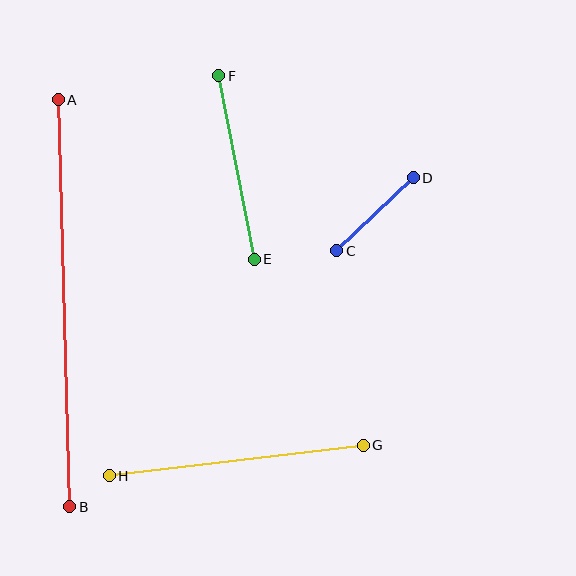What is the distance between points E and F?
The distance is approximately 187 pixels.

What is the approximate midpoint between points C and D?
The midpoint is at approximately (375, 214) pixels.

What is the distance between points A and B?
The distance is approximately 407 pixels.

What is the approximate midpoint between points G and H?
The midpoint is at approximately (236, 461) pixels.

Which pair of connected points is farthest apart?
Points A and B are farthest apart.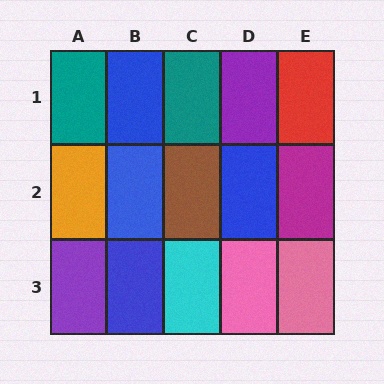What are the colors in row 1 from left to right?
Teal, blue, teal, purple, red.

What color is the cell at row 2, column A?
Orange.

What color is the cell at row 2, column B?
Blue.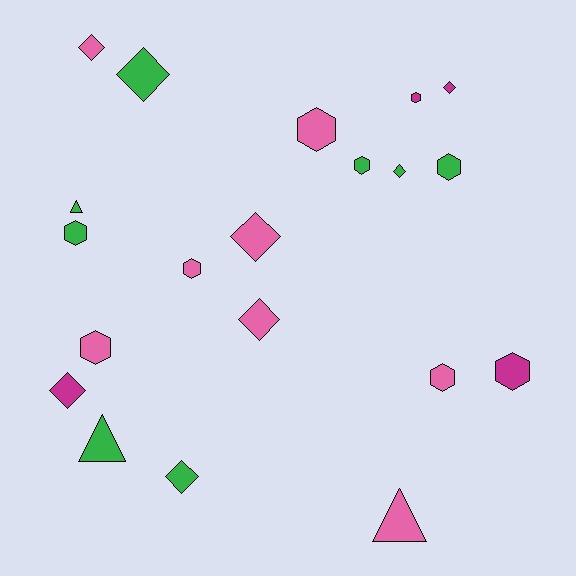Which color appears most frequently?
Green, with 8 objects.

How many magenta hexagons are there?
There are 2 magenta hexagons.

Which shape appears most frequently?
Hexagon, with 9 objects.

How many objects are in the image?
There are 20 objects.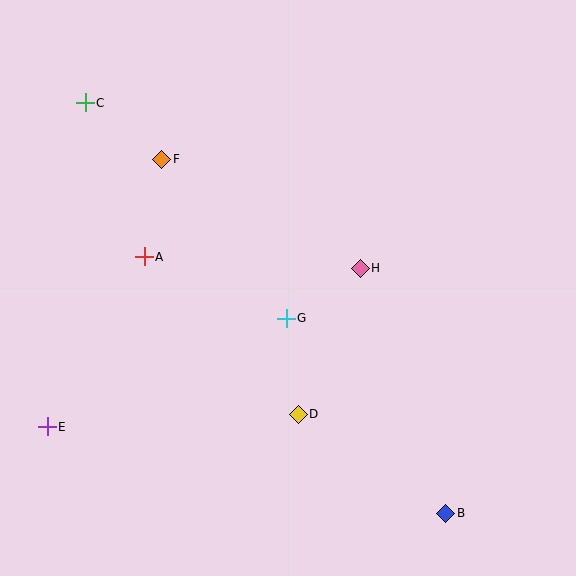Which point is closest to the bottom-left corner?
Point E is closest to the bottom-left corner.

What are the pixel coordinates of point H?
Point H is at (360, 268).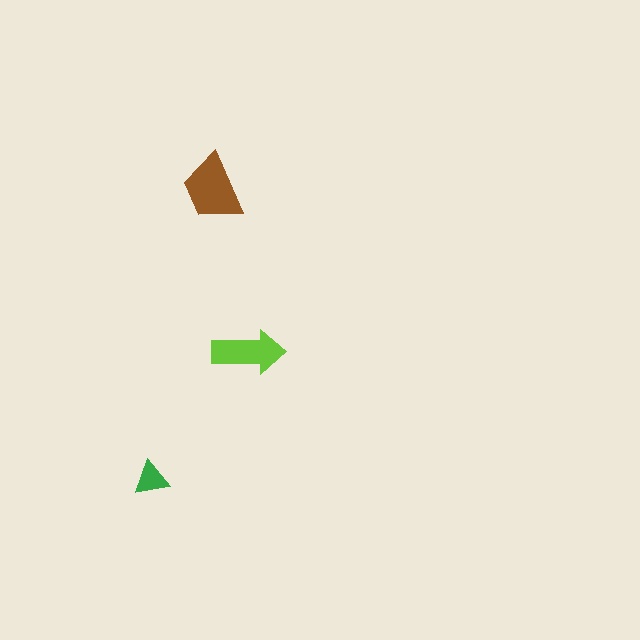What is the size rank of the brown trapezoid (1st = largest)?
1st.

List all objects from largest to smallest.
The brown trapezoid, the lime arrow, the green triangle.